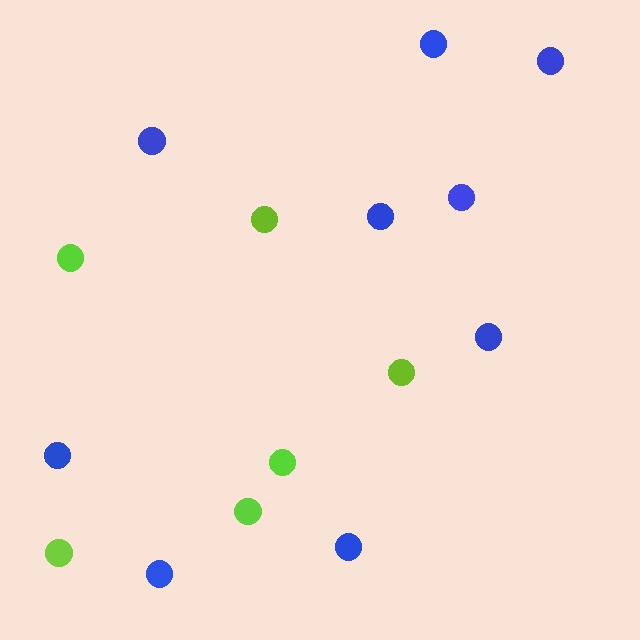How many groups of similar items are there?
There are 2 groups: one group of lime circles (6) and one group of blue circles (9).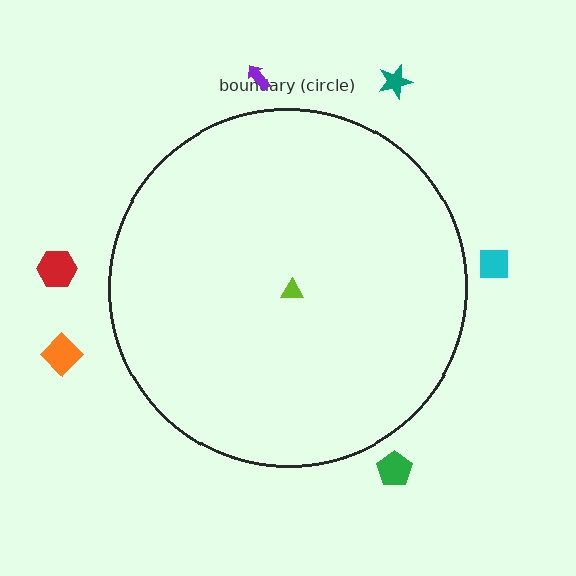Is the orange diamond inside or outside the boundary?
Outside.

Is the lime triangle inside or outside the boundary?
Inside.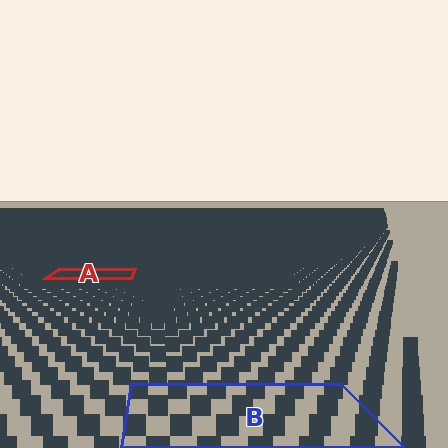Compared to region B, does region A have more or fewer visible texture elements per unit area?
Region A has more texture elements per unit area — they are packed more densely because it is farther away.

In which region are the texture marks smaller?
The texture marks are smaller in region A, because it is farther away.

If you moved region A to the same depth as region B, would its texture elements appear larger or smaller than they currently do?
They would appear larger. At a closer depth, the same texture elements are projected at a bigger on-screen size.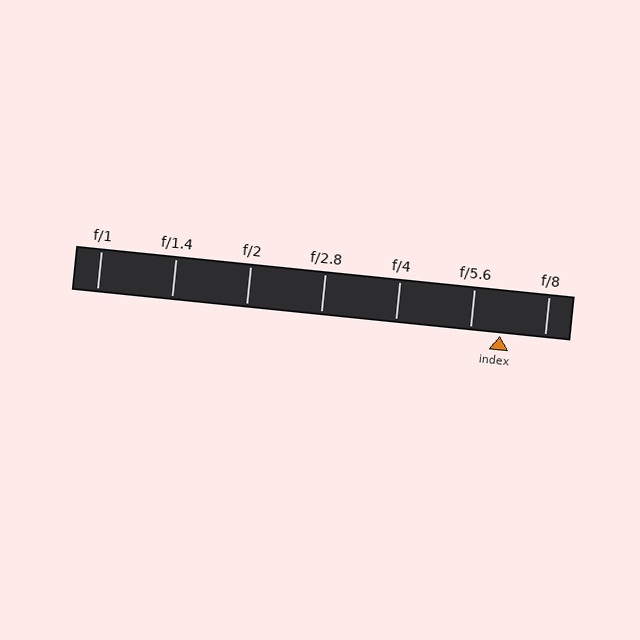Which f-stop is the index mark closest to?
The index mark is closest to f/5.6.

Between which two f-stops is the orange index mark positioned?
The index mark is between f/5.6 and f/8.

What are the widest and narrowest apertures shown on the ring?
The widest aperture shown is f/1 and the narrowest is f/8.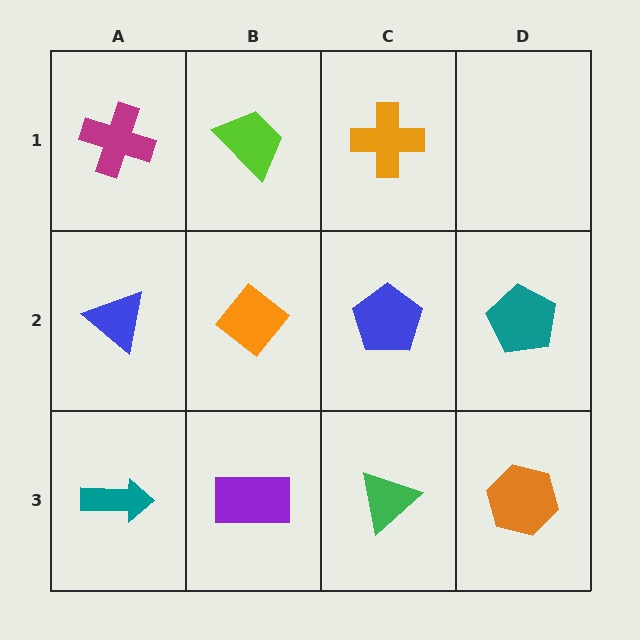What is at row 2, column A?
A blue triangle.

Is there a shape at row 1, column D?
No, that cell is empty.